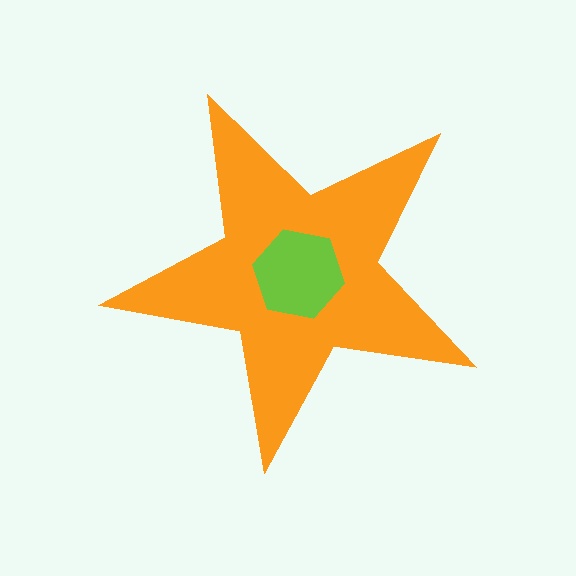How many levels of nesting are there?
2.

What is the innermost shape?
The lime hexagon.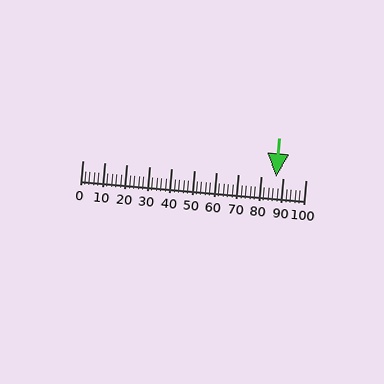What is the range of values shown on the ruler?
The ruler shows values from 0 to 100.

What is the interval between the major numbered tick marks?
The major tick marks are spaced 10 units apart.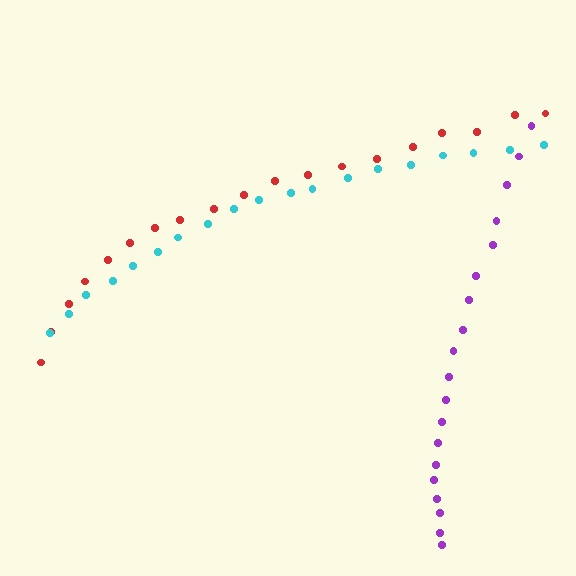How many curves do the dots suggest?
There are 3 distinct paths.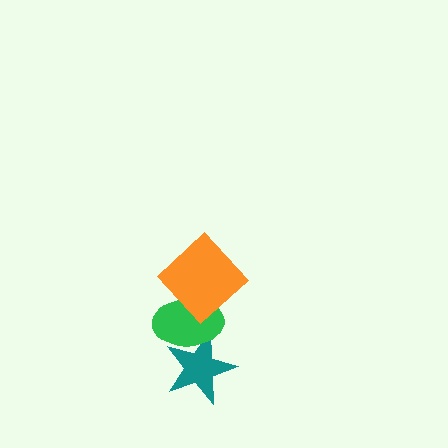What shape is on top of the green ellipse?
The orange diamond is on top of the green ellipse.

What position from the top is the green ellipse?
The green ellipse is 2nd from the top.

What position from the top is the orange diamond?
The orange diamond is 1st from the top.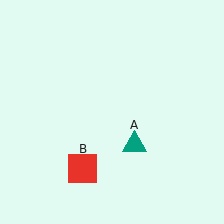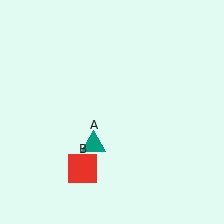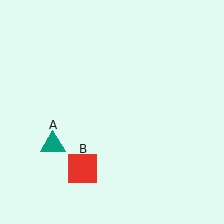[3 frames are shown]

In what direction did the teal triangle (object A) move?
The teal triangle (object A) moved left.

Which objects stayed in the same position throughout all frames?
Red square (object B) remained stationary.